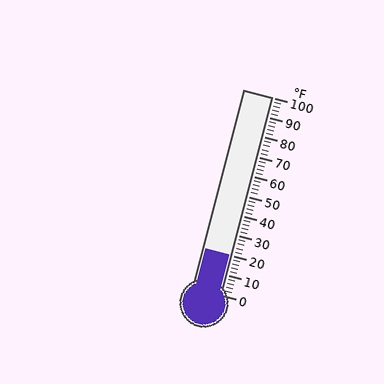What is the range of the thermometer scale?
The thermometer scale ranges from 0°F to 100°F.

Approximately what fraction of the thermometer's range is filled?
The thermometer is filled to approximately 20% of its range.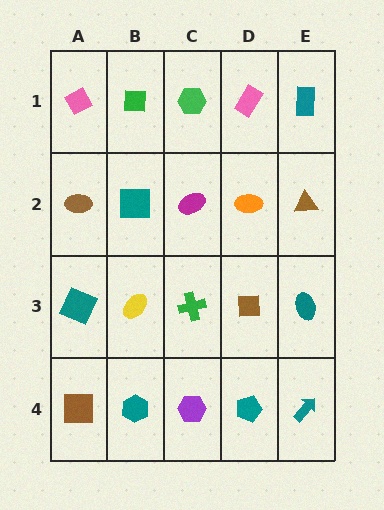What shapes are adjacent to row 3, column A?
A brown ellipse (row 2, column A), a brown square (row 4, column A), a yellow ellipse (row 3, column B).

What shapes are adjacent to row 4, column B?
A yellow ellipse (row 3, column B), a brown square (row 4, column A), a purple hexagon (row 4, column C).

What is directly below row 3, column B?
A teal hexagon.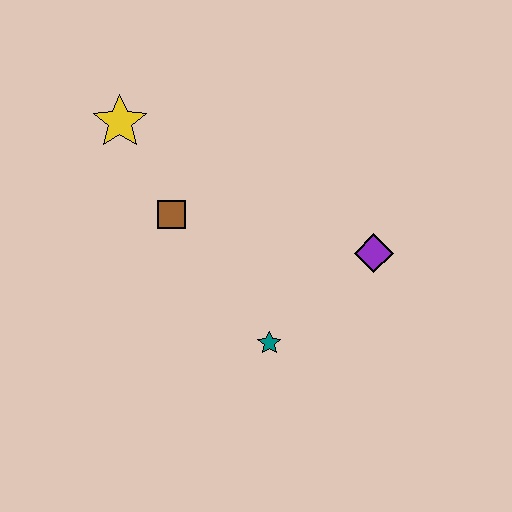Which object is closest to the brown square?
The yellow star is closest to the brown square.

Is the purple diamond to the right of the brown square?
Yes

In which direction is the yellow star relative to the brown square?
The yellow star is above the brown square.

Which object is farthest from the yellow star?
The purple diamond is farthest from the yellow star.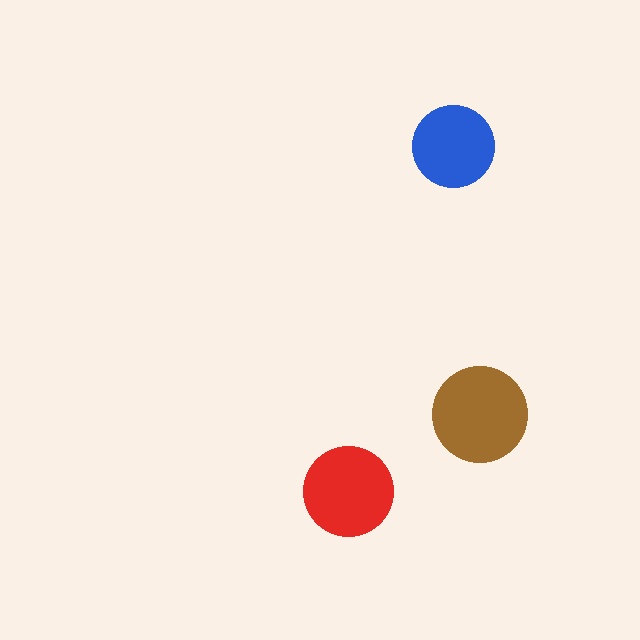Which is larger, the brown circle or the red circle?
The brown one.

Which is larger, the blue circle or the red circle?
The red one.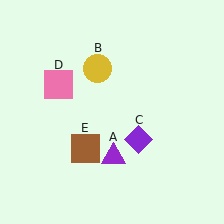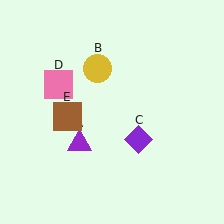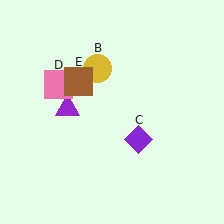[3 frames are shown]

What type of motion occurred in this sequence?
The purple triangle (object A), brown square (object E) rotated clockwise around the center of the scene.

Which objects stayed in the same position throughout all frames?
Yellow circle (object B) and purple diamond (object C) and pink square (object D) remained stationary.